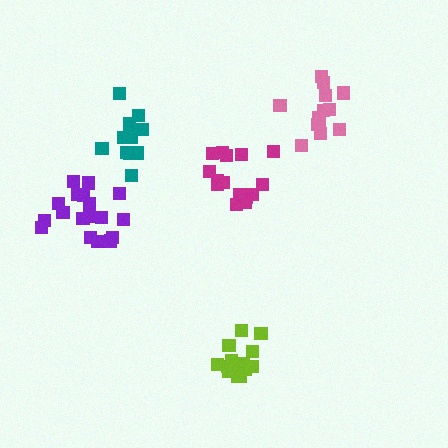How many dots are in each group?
Group 1: 13 dots, Group 2: 15 dots, Group 3: 16 dots, Group 4: 18 dots, Group 5: 13 dots (75 total).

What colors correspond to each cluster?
The clusters are colored: pink, magenta, lime, purple, teal.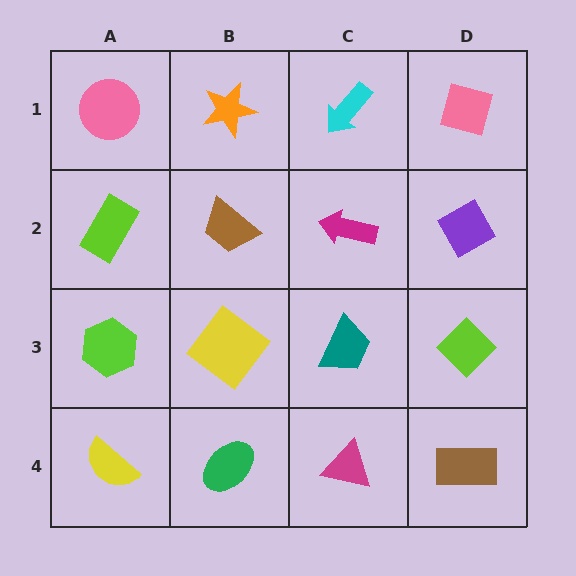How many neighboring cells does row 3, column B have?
4.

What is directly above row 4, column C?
A teal trapezoid.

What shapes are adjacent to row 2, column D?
A pink square (row 1, column D), a lime diamond (row 3, column D), a magenta arrow (row 2, column C).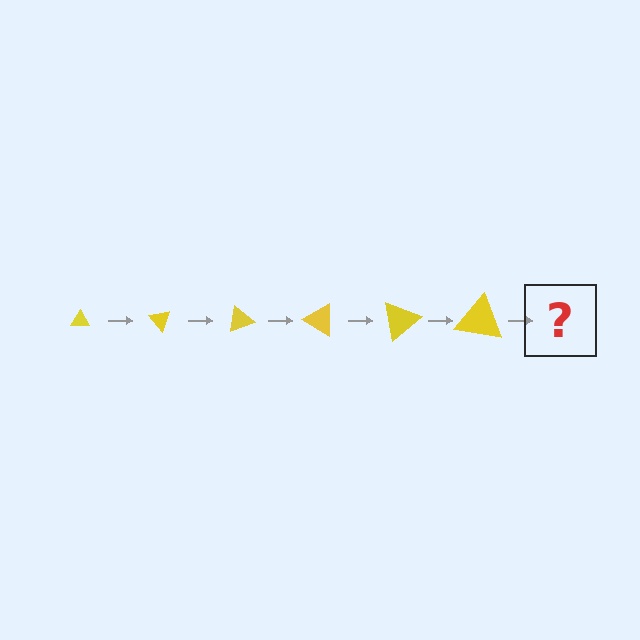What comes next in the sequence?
The next element should be a triangle, larger than the previous one and rotated 300 degrees from the start.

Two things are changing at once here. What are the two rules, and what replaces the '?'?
The two rules are that the triangle grows larger each step and it rotates 50 degrees each step. The '?' should be a triangle, larger than the previous one and rotated 300 degrees from the start.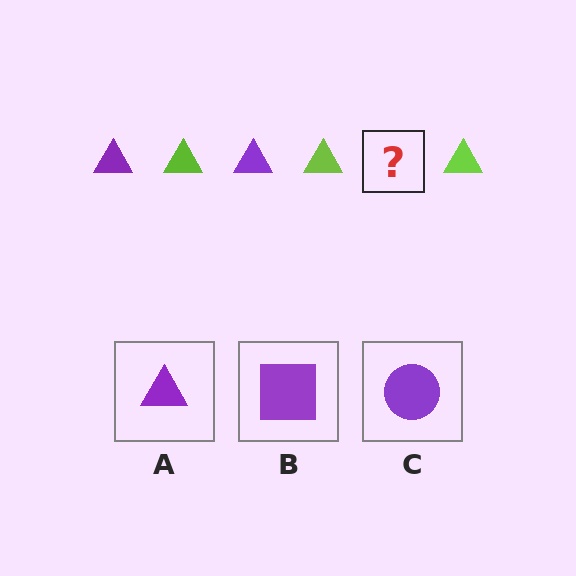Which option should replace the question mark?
Option A.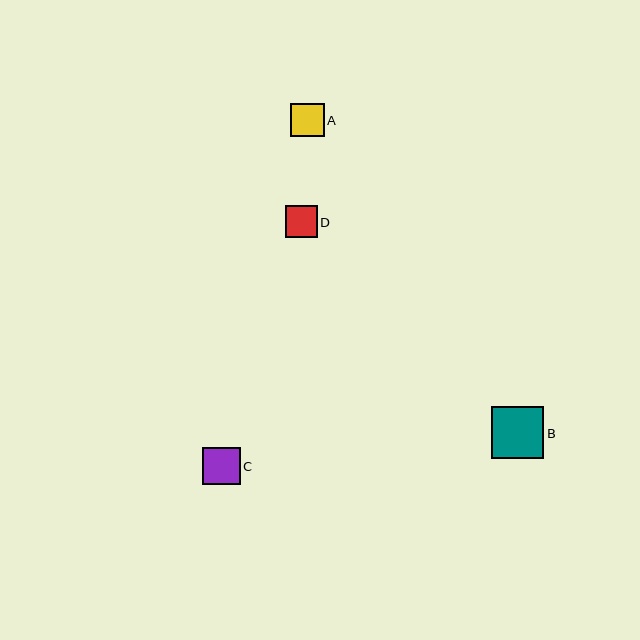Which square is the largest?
Square B is the largest with a size of approximately 52 pixels.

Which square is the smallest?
Square D is the smallest with a size of approximately 32 pixels.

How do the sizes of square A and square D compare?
Square A and square D are approximately the same size.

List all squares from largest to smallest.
From largest to smallest: B, C, A, D.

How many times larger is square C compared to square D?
Square C is approximately 1.2 times the size of square D.